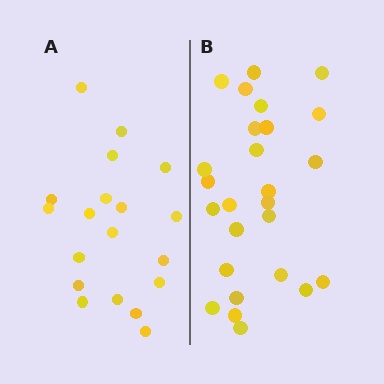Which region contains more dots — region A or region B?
Region B (the right region) has more dots.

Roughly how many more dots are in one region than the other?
Region B has roughly 8 or so more dots than region A.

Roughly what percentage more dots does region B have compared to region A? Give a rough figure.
About 35% more.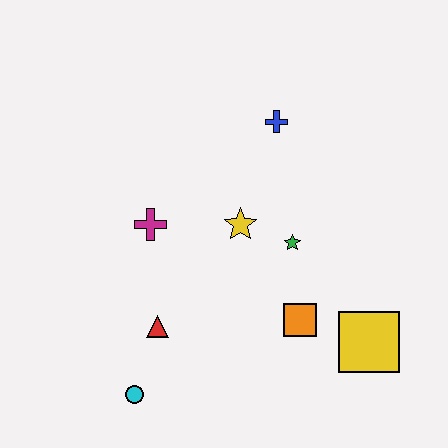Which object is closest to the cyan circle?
The red triangle is closest to the cyan circle.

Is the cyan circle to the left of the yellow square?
Yes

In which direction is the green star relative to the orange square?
The green star is above the orange square.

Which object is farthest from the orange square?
The blue cross is farthest from the orange square.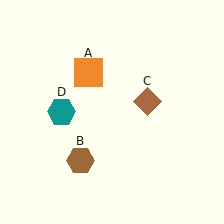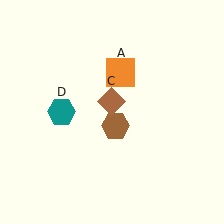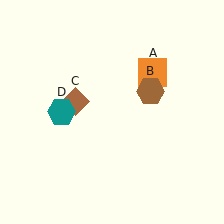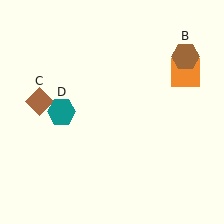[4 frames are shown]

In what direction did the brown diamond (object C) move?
The brown diamond (object C) moved left.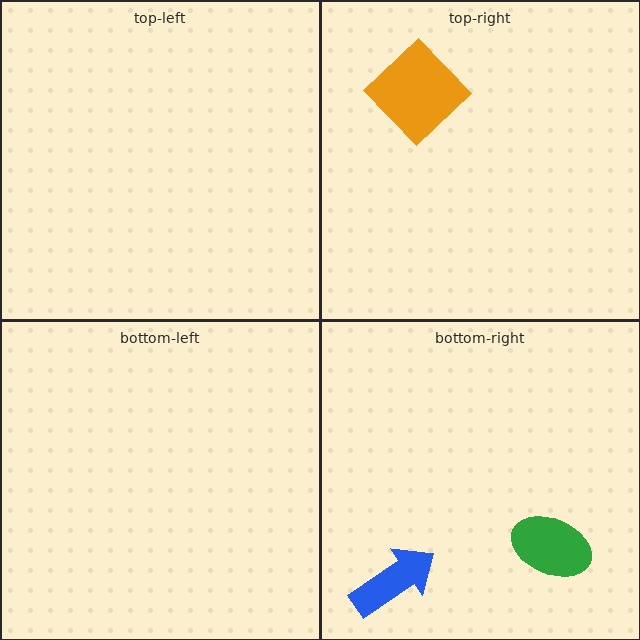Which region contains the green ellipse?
The bottom-right region.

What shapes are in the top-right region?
The orange diamond.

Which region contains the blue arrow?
The bottom-right region.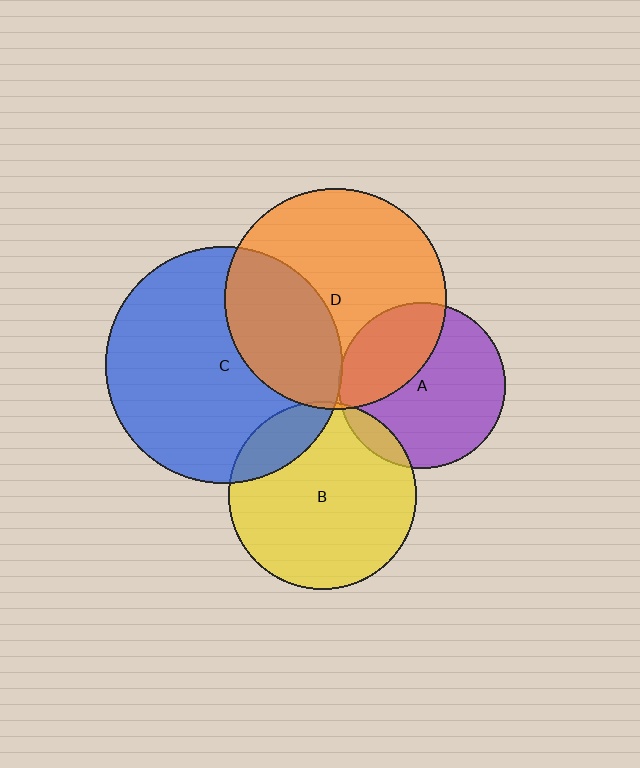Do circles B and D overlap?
Yes.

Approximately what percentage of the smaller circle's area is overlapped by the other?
Approximately 5%.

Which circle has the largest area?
Circle C (blue).